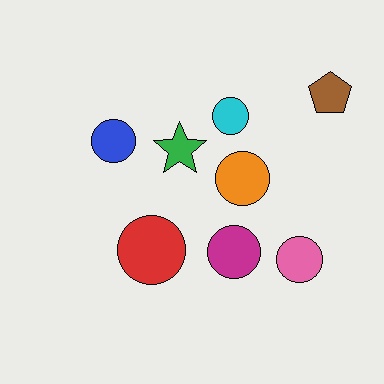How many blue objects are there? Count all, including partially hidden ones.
There is 1 blue object.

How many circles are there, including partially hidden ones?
There are 6 circles.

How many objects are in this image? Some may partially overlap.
There are 8 objects.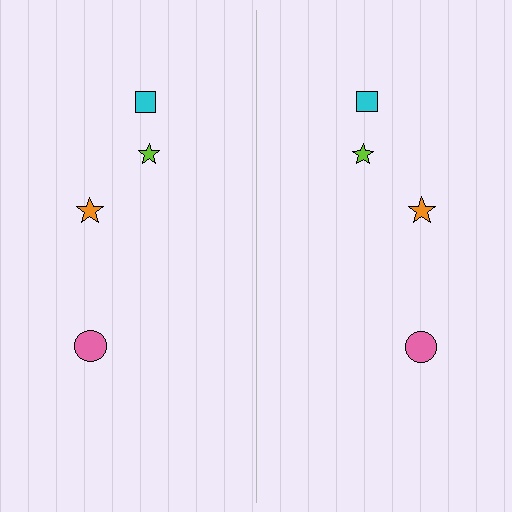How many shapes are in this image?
There are 8 shapes in this image.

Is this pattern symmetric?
Yes, this pattern has bilateral (reflection) symmetry.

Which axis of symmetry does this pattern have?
The pattern has a vertical axis of symmetry running through the center of the image.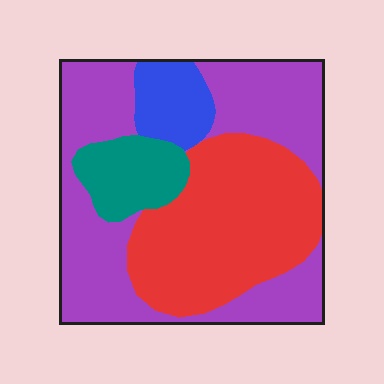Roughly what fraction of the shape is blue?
Blue takes up about one tenth (1/10) of the shape.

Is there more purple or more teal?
Purple.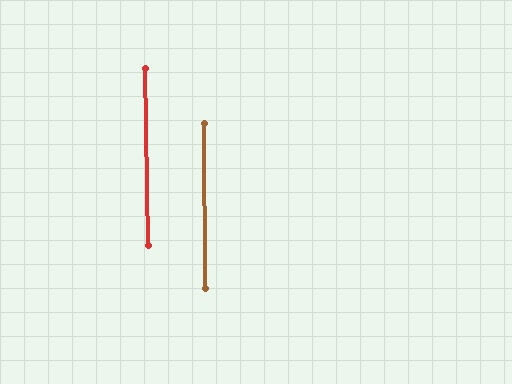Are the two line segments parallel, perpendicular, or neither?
Parallel — their directions differ by only 0.5°.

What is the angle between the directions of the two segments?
Approximately 1 degree.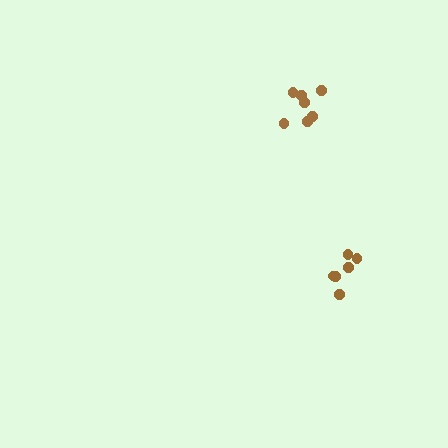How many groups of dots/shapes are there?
There are 2 groups.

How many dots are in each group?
Group 1: 6 dots, Group 2: 7 dots (13 total).